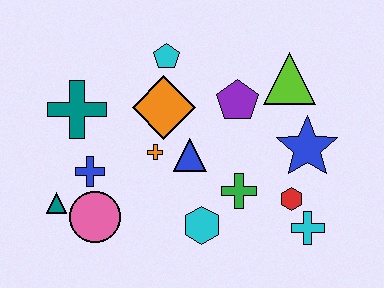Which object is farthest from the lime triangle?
The teal triangle is farthest from the lime triangle.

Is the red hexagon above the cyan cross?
Yes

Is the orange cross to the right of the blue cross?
Yes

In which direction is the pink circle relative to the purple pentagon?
The pink circle is to the left of the purple pentagon.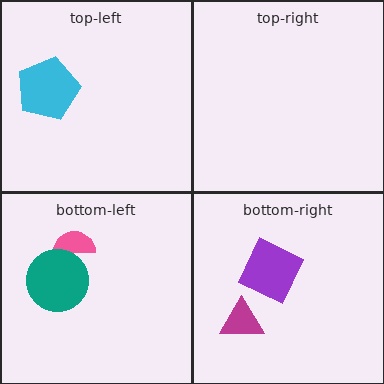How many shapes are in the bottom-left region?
2.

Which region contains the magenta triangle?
The bottom-right region.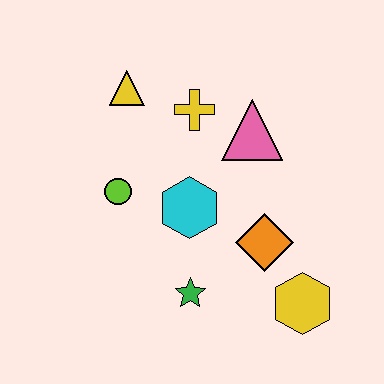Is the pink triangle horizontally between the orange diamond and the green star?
Yes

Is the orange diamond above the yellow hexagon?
Yes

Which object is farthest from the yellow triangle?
The yellow hexagon is farthest from the yellow triangle.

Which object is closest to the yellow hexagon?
The orange diamond is closest to the yellow hexagon.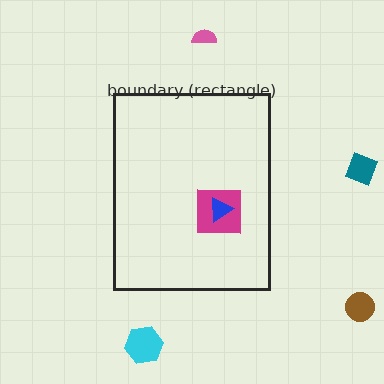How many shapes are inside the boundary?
2 inside, 4 outside.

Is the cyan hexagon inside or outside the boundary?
Outside.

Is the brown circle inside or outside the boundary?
Outside.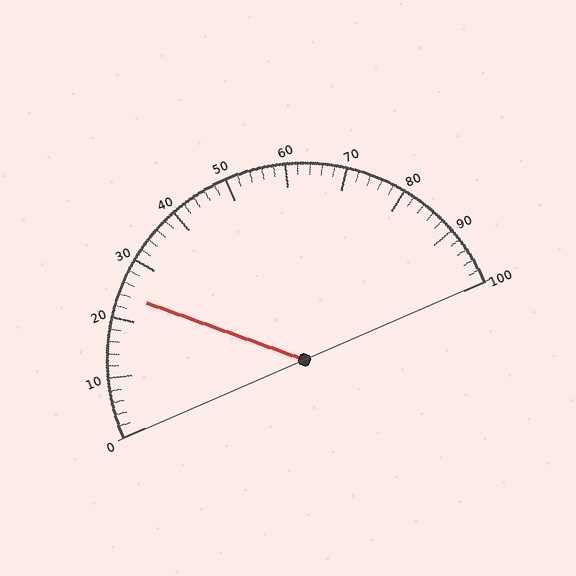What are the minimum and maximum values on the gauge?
The gauge ranges from 0 to 100.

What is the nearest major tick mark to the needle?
The nearest major tick mark is 20.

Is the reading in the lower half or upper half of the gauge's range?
The reading is in the lower half of the range (0 to 100).